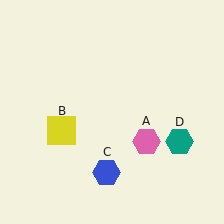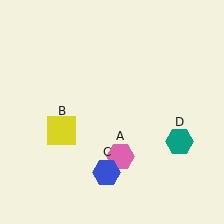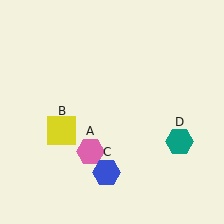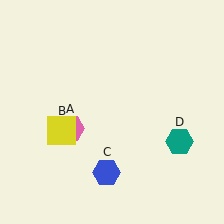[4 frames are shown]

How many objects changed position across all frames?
1 object changed position: pink hexagon (object A).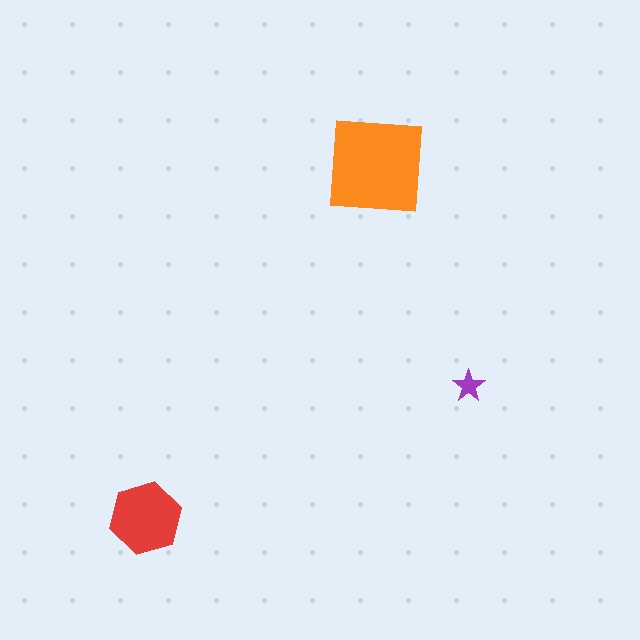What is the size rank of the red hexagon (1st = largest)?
2nd.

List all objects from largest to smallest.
The orange square, the red hexagon, the purple star.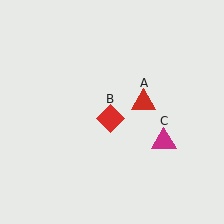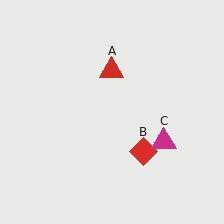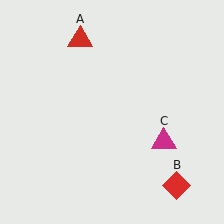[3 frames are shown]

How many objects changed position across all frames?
2 objects changed position: red triangle (object A), red diamond (object B).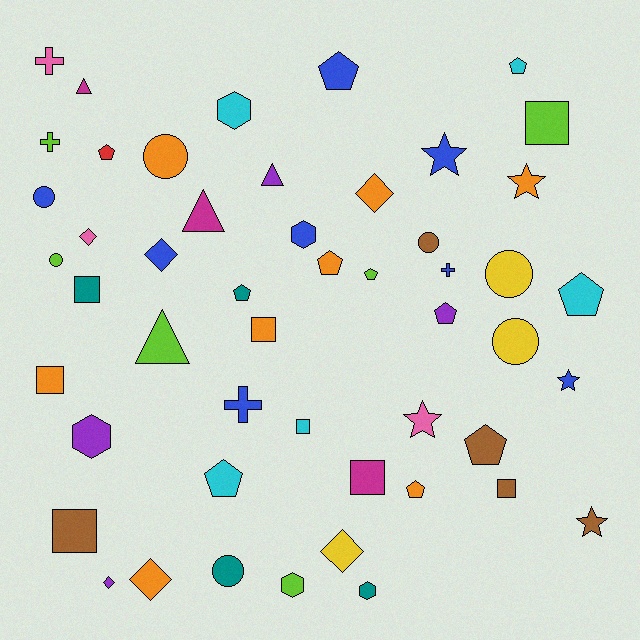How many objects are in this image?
There are 50 objects.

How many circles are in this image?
There are 7 circles.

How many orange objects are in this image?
There are 8 orange objects.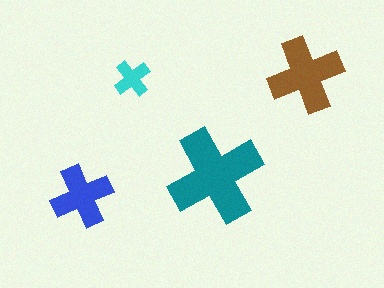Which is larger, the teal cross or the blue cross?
The teal one.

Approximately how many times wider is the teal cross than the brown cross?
About 1.5 times wider.